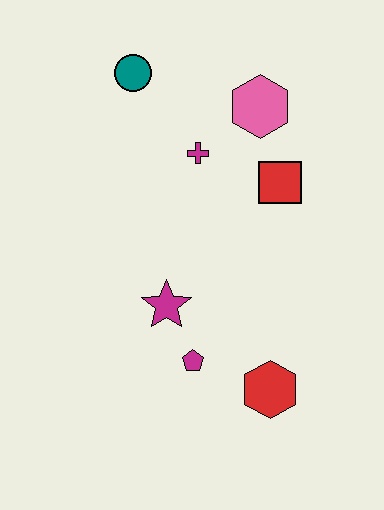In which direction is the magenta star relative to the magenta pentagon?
The magenta star is above the magenta pentagon.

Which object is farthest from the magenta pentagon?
The teal circle is farthest from the magenta pentagon.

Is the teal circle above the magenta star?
Yes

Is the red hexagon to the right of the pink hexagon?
Yes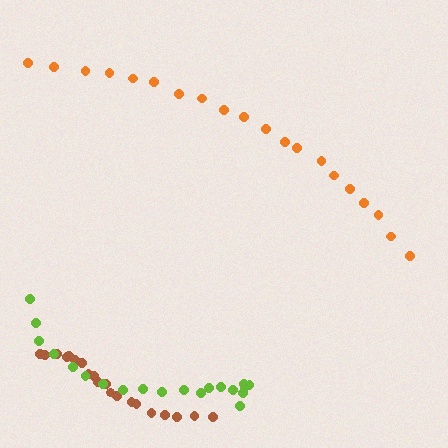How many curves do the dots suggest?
There are 3 distinct paths.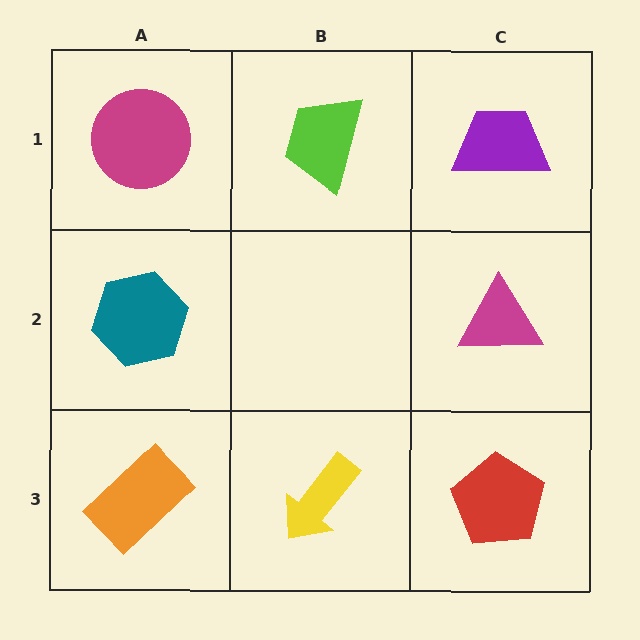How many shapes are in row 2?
2 shapes.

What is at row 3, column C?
A red pentagon.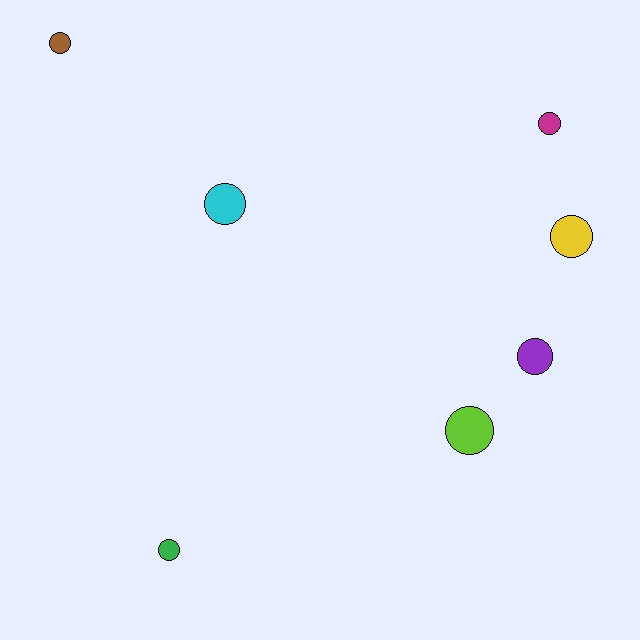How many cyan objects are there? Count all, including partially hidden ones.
There is 1 cyan object.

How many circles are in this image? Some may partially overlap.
There are 7 circles.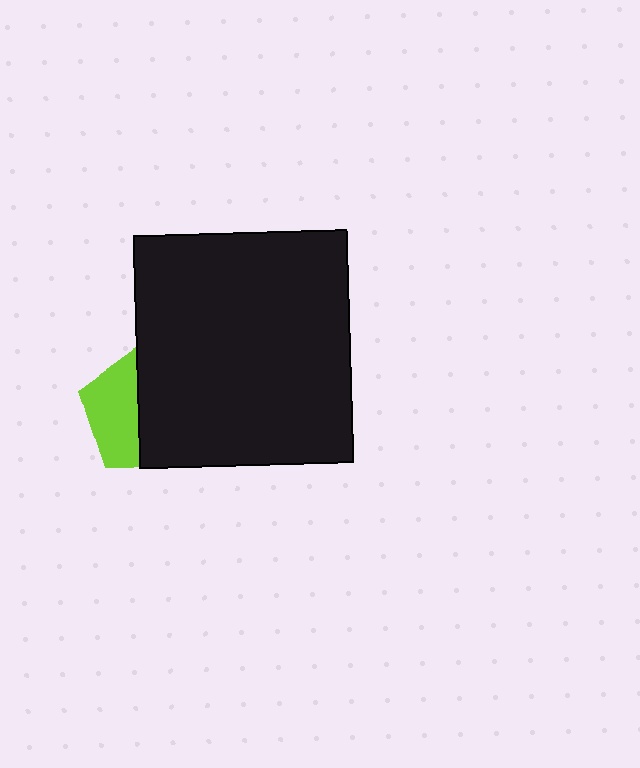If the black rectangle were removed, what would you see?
You would see the complete lime pentagon.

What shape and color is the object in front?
The object in front is a black rectangle.